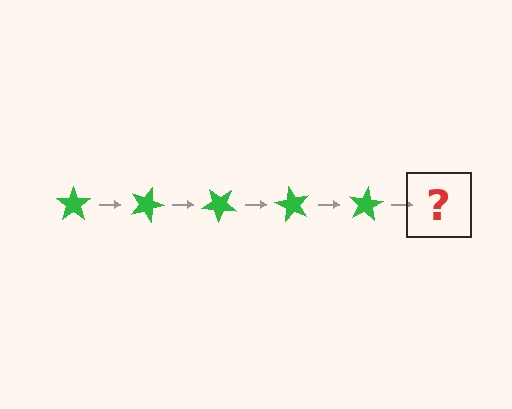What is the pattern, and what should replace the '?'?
The pattern is that the star rotates 20 degrees each step. The '?' should be a green star rotated 100 degrees.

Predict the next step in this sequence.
The next step is a green star rotated 100 degrees.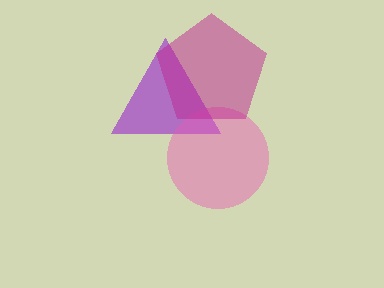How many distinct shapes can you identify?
There are 3 distinct shapes: a purple triangle, a pink circle, a magenta pentagon.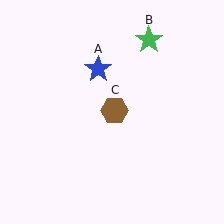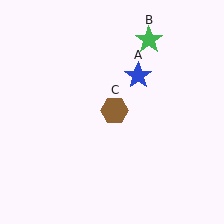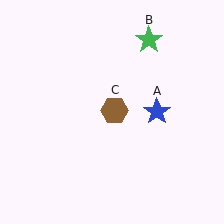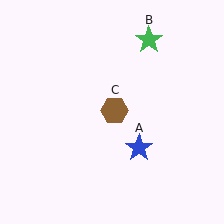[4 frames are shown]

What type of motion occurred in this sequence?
The blue star (object A) rotated clockwise around the center of the scene.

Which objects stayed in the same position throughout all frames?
Green star (object B) and brown hexagon (object C) remained stationary.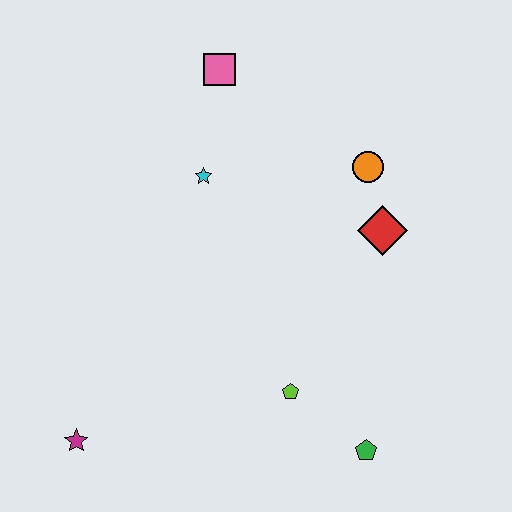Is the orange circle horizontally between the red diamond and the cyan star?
Yes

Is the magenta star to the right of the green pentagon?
No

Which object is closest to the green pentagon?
The lime pentagon is closest to the green pentagon.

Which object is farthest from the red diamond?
The magenta star is farthest from the red diamond.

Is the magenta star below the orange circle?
Yes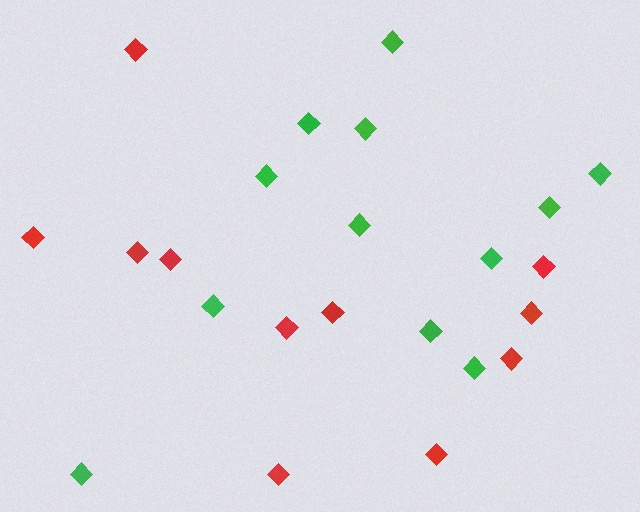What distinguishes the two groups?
There are 2 groups: one group of red diamonds (11) and one group of green diamonds (12).